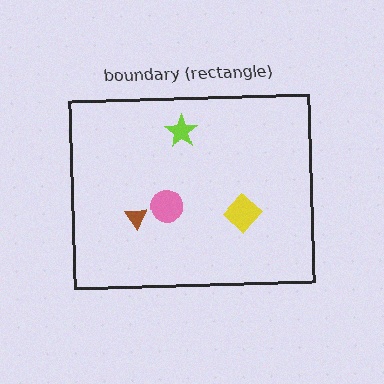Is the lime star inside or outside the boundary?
Inside.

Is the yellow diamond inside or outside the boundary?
Inside.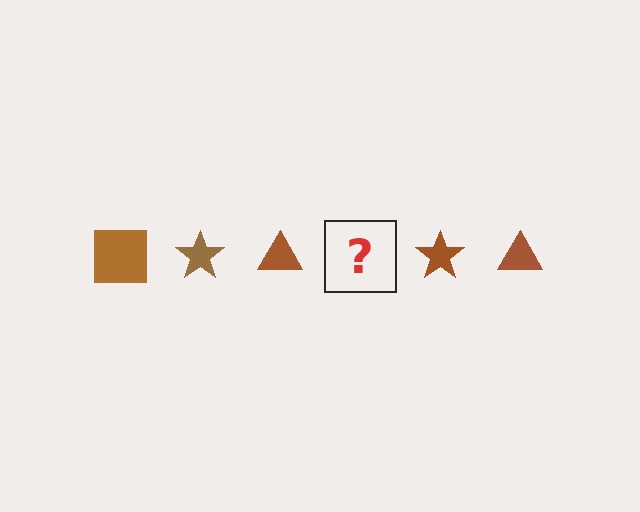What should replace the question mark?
The question mark should be replaced with a brown square.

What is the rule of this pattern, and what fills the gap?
The rule is that the pattern cycles through square, star, triangle shapes in brown. The gap should be filled with a brown square.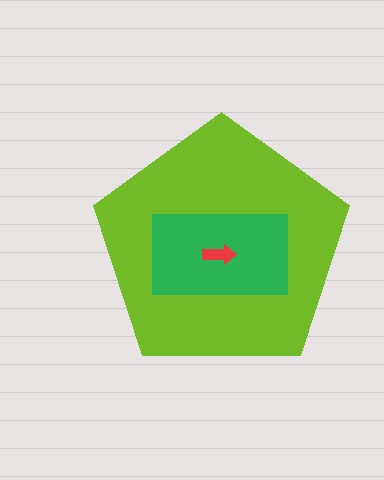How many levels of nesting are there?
3.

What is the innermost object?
The red arrow.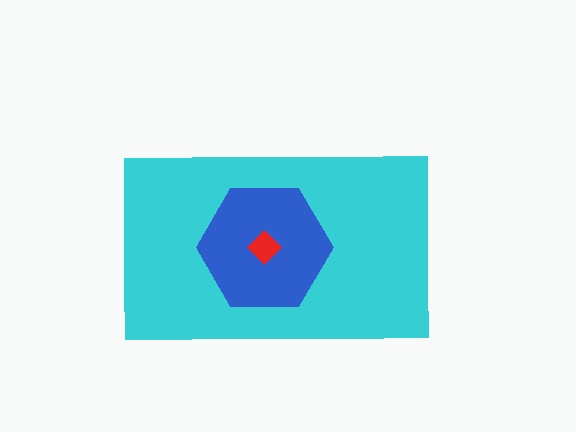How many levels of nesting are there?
3.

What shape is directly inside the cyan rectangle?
The blue hexagon.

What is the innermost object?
The red diamond.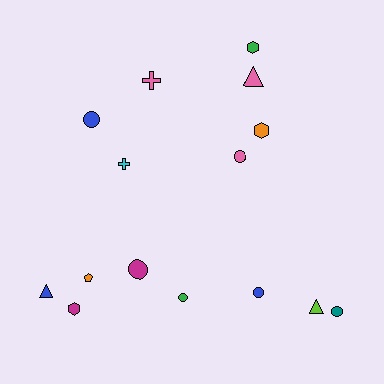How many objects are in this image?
There are 15 objects.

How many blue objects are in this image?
There are 3 blue objects.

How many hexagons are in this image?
There are 3 hexagons.